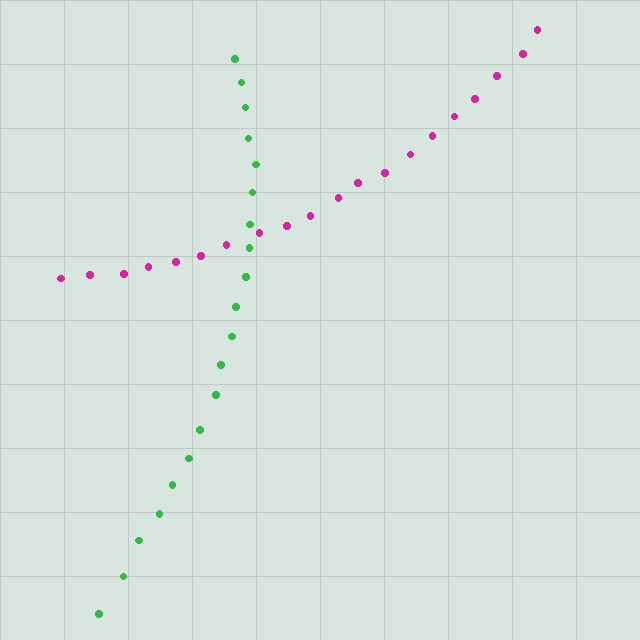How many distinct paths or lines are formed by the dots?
There are 2 distinct paths.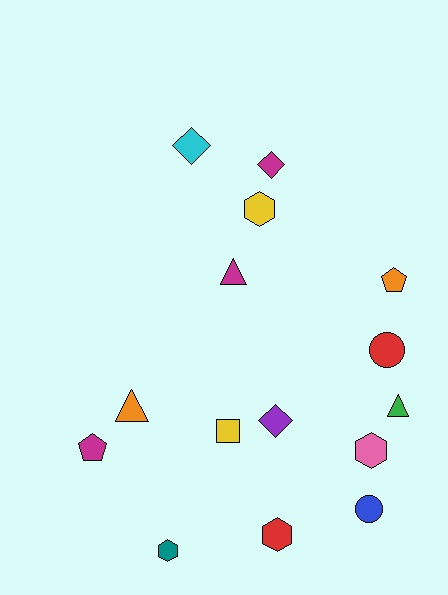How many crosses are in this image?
There are no crosses.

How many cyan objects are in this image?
There is 1 cyan object.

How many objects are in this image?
There are 15 objects.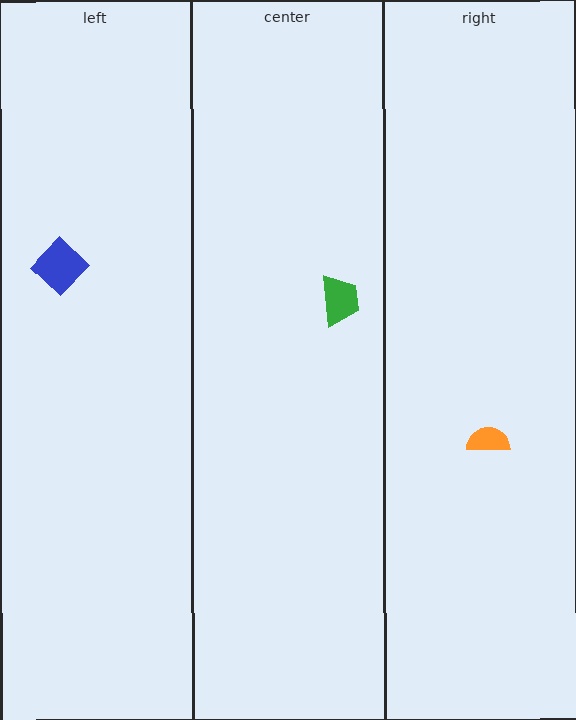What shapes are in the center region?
The green trapezoid.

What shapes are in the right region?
The orange semicircle.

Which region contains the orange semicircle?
The right region.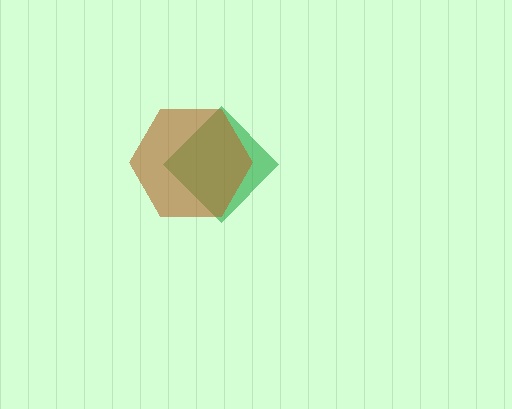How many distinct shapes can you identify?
There are 2 distinct shapes: a green diamond, a brown hexagon.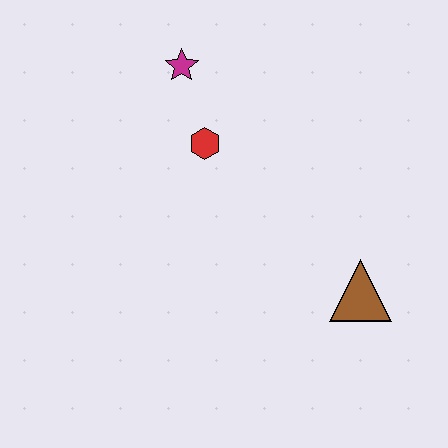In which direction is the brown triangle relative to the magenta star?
The brown triangle is below the magenta star.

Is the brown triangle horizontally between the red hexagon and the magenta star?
No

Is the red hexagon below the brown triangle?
No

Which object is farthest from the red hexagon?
The brown triangle is farthest from the red hexagon.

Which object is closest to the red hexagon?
The magenta star is closest to the red hexagon.